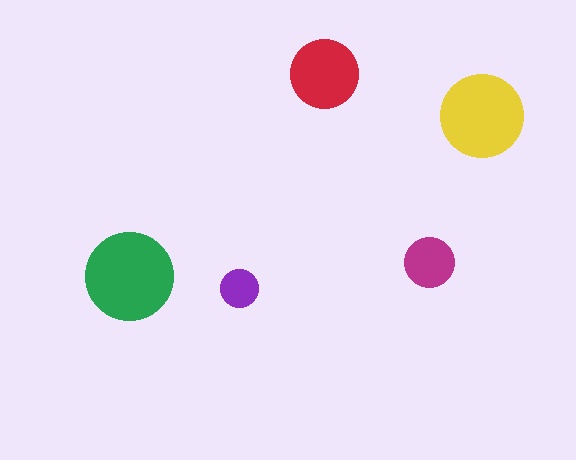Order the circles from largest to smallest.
the green one, the yellow one, the red one, the magenta one, the purple one.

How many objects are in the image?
There are 5 objects in the image.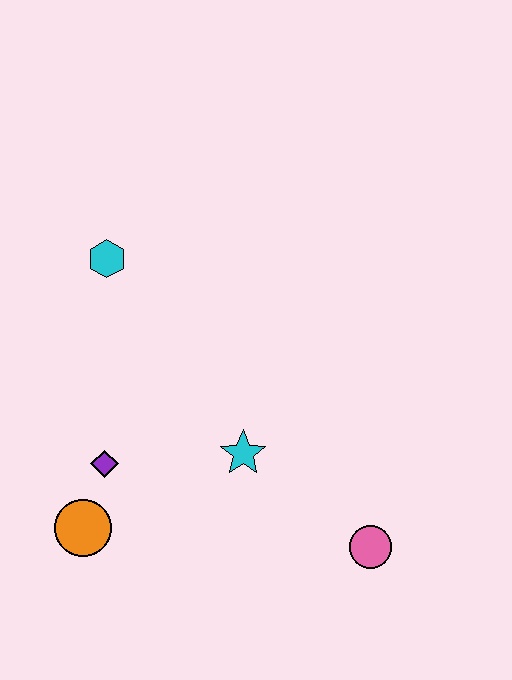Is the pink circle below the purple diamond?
Yes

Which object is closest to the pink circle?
The cyan star is closest to the pink circle.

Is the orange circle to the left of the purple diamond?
Yes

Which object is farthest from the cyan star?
The cyan hexagon is farthest from the cyan star.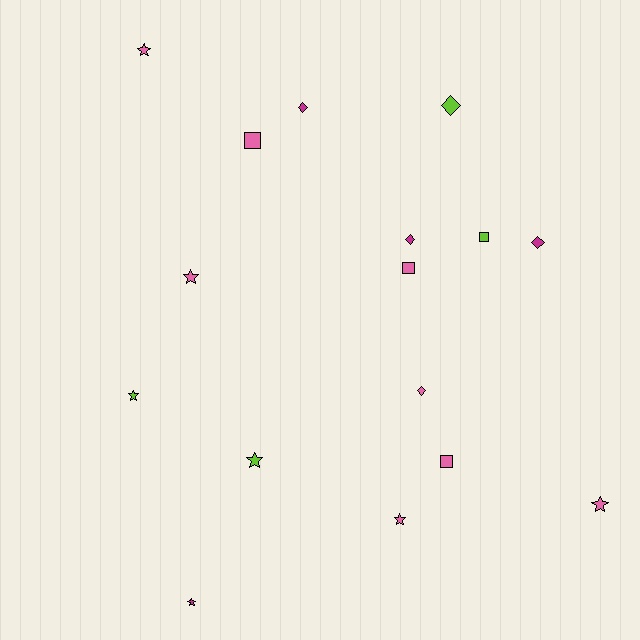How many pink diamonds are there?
There is 1 pink diamond.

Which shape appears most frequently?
Star, with 7 objects.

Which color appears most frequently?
Pink, with 8 objects.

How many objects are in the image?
There are 16 objects.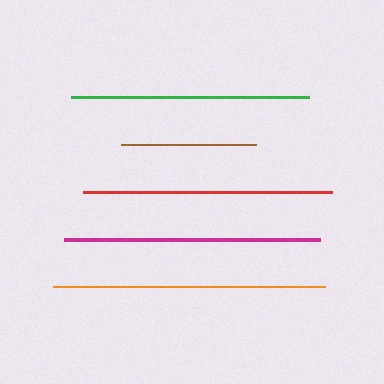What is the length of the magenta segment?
The magenta segment is approximately 256 pixels long.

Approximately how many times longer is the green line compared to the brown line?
The green line is approximately 1.8 times the length of the brown line.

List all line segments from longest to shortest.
From longest to shortest: orange, magenta, red, green, brown.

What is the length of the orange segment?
The orange segment is approximately 272 pixels long.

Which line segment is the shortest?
The brown line is the shortest at approximately 135 pixels.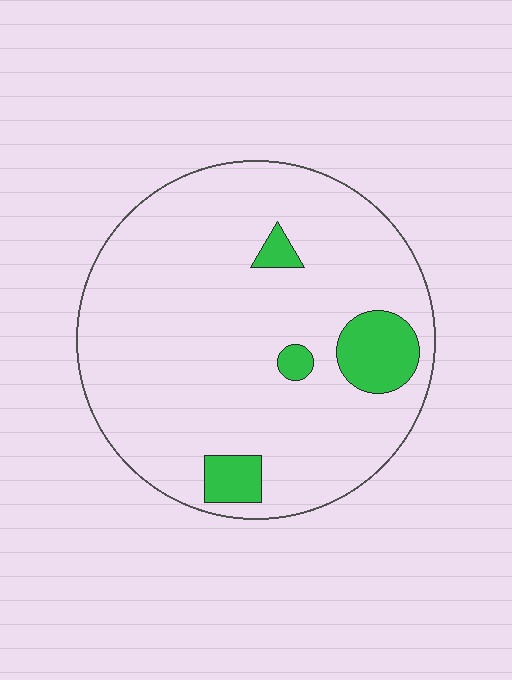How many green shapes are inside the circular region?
4.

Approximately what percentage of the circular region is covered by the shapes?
Approximately 10%.